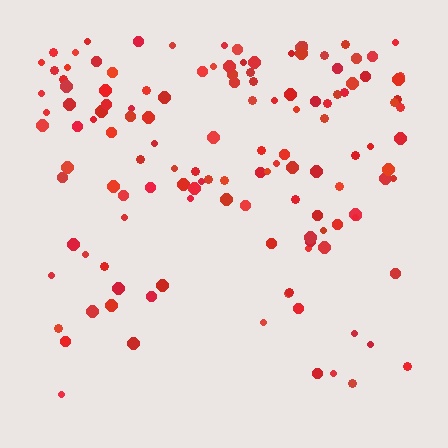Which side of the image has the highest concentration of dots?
The top.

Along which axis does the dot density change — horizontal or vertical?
Vertical.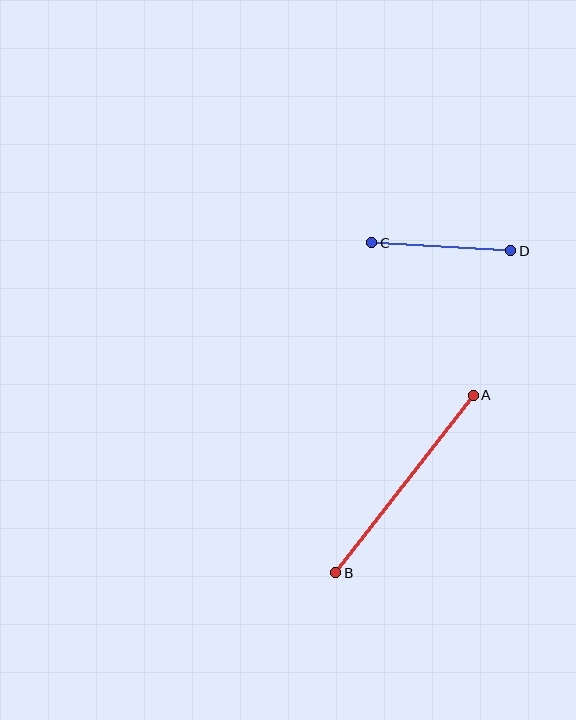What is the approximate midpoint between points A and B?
The midpoint is at approximately (404, 484) pixels.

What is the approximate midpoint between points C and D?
The midpoint is at approximately (441, 247) pixels.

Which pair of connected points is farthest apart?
Points A and B are farthest apart.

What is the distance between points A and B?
The distance is approximately 224 pixels.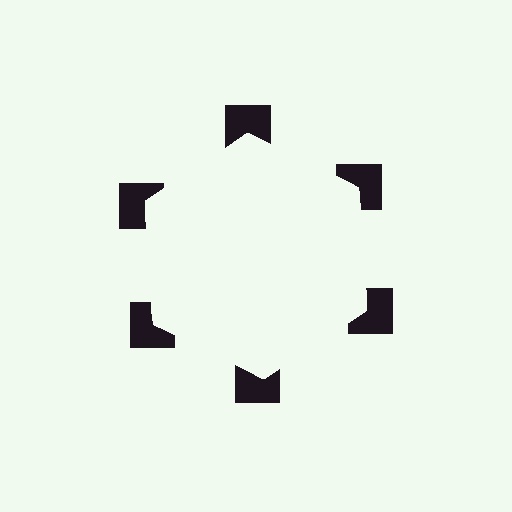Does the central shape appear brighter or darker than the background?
It typically appears slightly brighter than the background, even though no actual brightness change is drawn.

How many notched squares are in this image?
There are 6 — one at each vertex of the illusory hexagon.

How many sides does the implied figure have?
6 sides.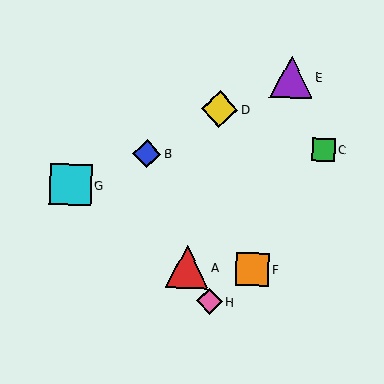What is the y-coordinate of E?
Object E is at y≈77.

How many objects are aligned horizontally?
2 objects (A, F) are aligned horizontally.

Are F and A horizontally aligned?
Yes, both are at y≈269.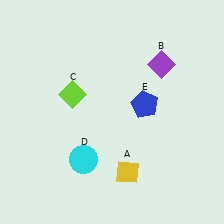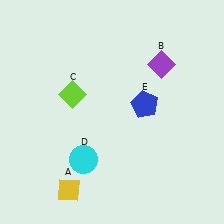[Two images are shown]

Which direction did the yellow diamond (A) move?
The yellow diamond (A) moved left.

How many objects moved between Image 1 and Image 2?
1 object moved between the two images.